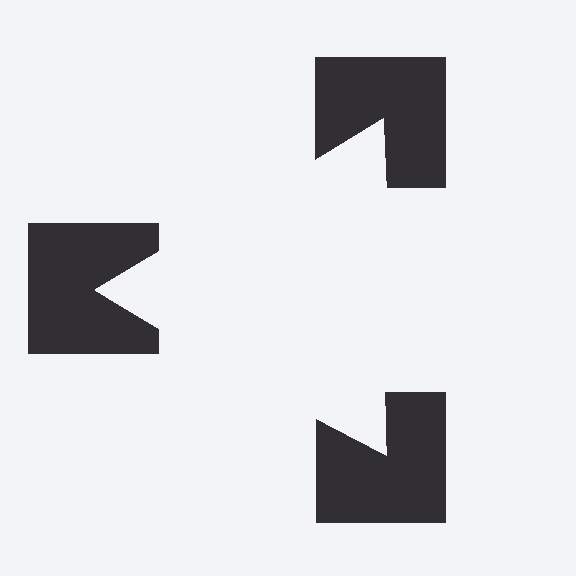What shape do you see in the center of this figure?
An illusory triangle — its edges are inferred from the aligned wedge cuts in the notched squares, not physically drawn.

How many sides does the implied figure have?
3 sides.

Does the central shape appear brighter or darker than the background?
It typically appears slightly brighter than the background, even though no actual brightness change is drawn.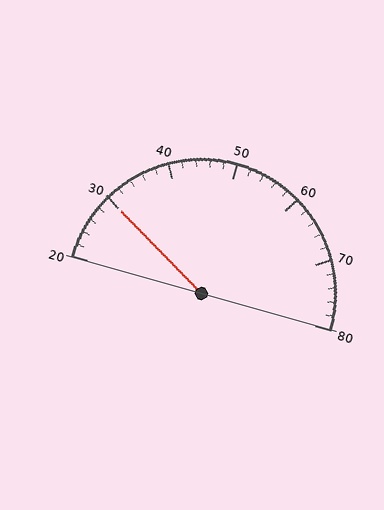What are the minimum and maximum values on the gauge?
The gauge ranges from 20 to 80.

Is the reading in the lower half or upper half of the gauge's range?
The reading is in the lower half of the range (20 to 80).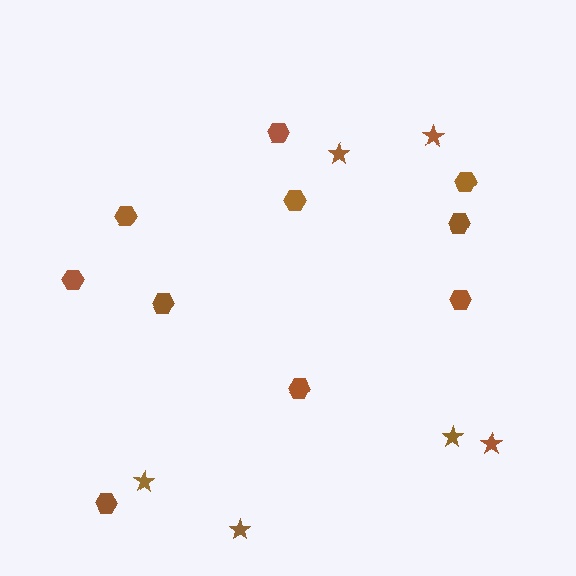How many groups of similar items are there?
There are 2 groups: one group of stars (6) and one group of hexagons (10).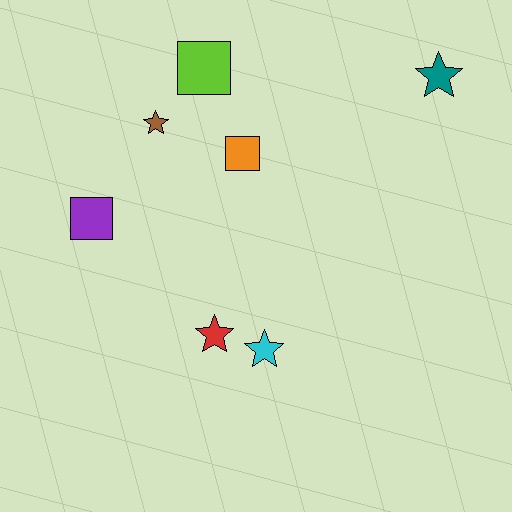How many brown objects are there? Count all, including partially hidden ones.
There is 1 brown object.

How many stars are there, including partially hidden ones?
There are 4 stars.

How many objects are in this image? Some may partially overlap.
There are 7 objects.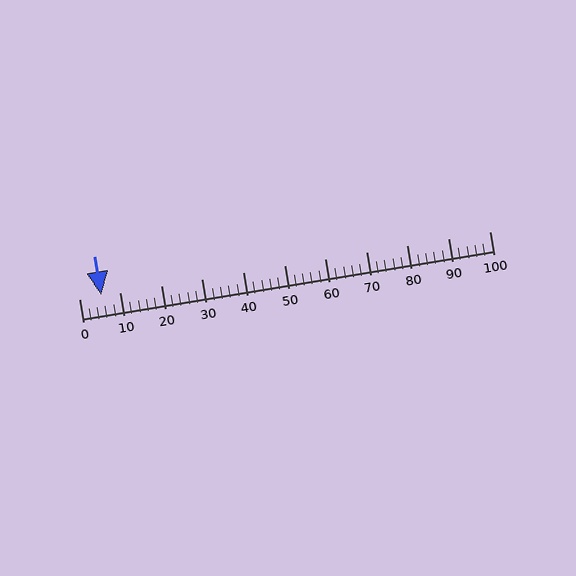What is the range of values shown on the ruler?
The ruler shows values from 0 to 100.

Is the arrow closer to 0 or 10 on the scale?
The arrow is closer to 10.